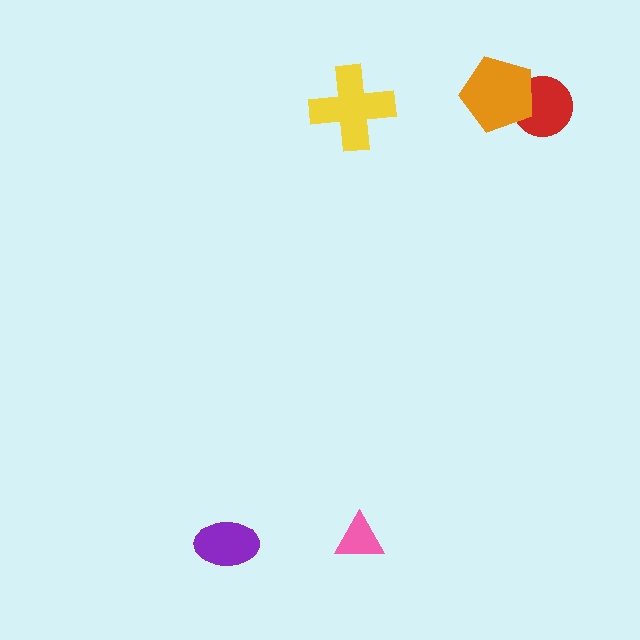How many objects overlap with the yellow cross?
0 objects overlap with the yellow cross.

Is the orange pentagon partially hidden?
No, no other shape covers it.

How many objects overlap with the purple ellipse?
0 objects overlap with the purple ellipse.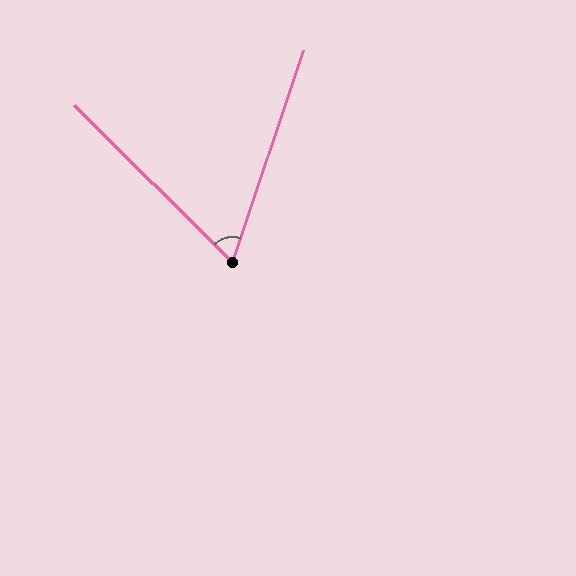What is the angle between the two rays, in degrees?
Approximately 64 degrees.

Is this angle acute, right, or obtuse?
It is acute.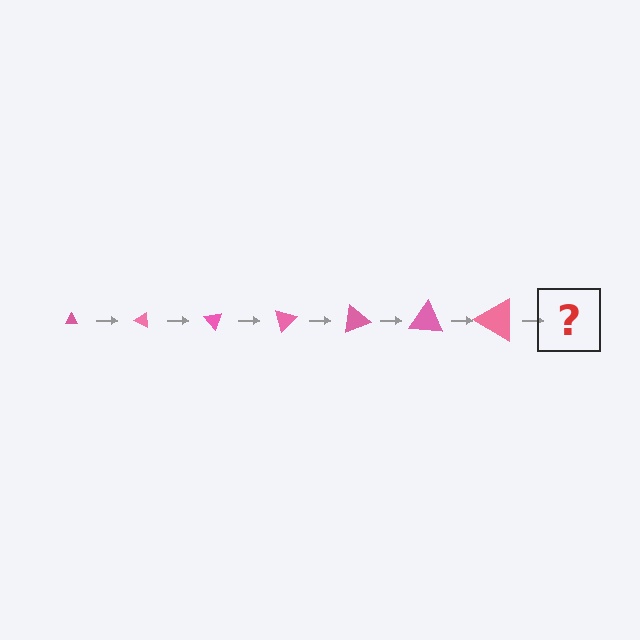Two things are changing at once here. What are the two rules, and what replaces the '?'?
The two rules are that the triangle grows larger each step and it rotates 25 degrees each step. The '?' should be a triangle, larger than the previous one and rotated 175 degrees from the start.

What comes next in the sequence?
The next element should be a triangle, larger than the previous one and rotated 175 degrees from the start.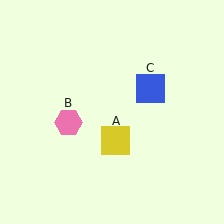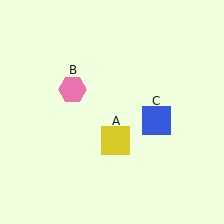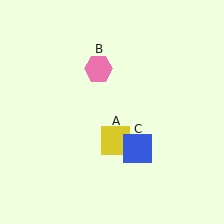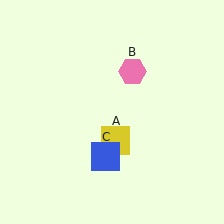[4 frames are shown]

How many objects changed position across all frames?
2 objects changed position: pink hexagon (object B), blue square (object C).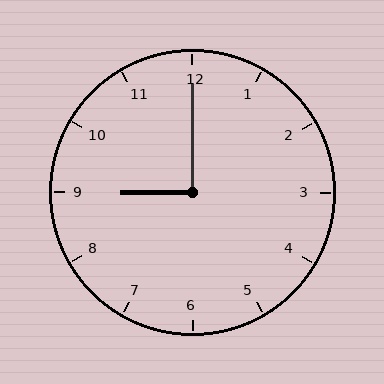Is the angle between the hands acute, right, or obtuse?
It is right.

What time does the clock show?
9:00.